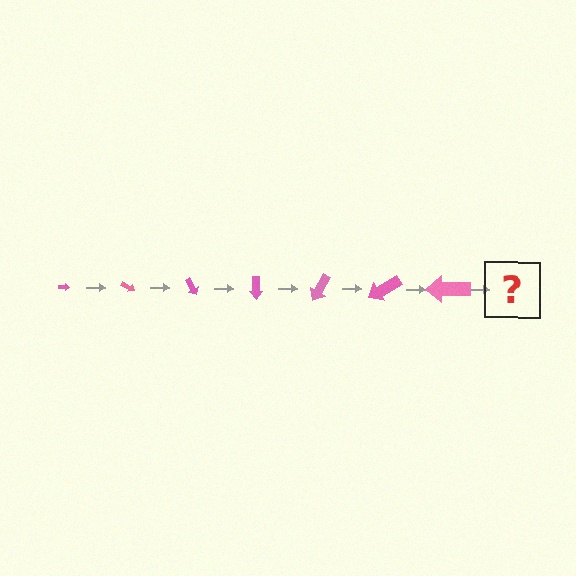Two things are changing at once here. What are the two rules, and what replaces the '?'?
The two rules are that the arrow grows larger each step and it rotates 30 degrees each step. The '?' should be an arrow, larger than the previous one and rotated 210 degrees from the start.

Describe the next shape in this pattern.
It should be an arrow, larger than the previous one and rotated 210 degrees from the start.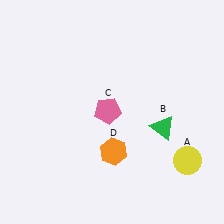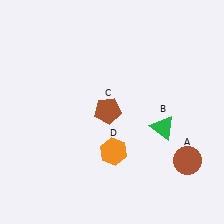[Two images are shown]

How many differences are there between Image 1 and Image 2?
There are 2 differences between the two images.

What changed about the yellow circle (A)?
In Image 1, A is yellow. In Image 2, it changed to brown.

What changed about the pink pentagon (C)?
In Image 1, C is pink. In Image 2, it changed to brown.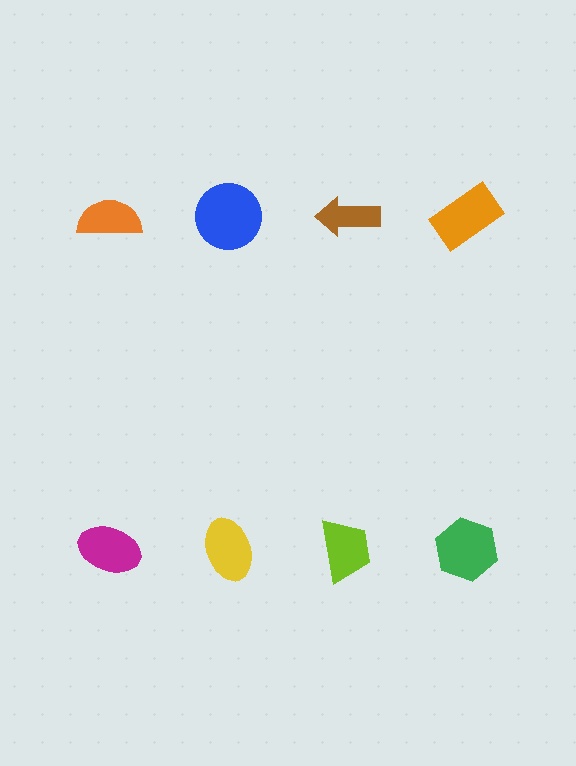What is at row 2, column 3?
A lime trapezoid.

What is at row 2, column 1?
A magenta ellipse.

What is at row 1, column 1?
An orange semicircle.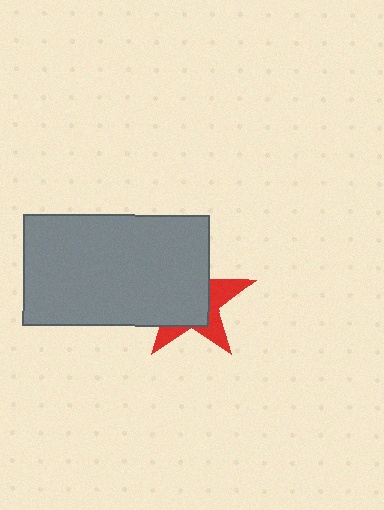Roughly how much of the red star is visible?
A small part of it is visible (roughly 36%).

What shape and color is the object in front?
The object in front is a gray rectangle.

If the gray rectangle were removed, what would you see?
You would see the complete red star.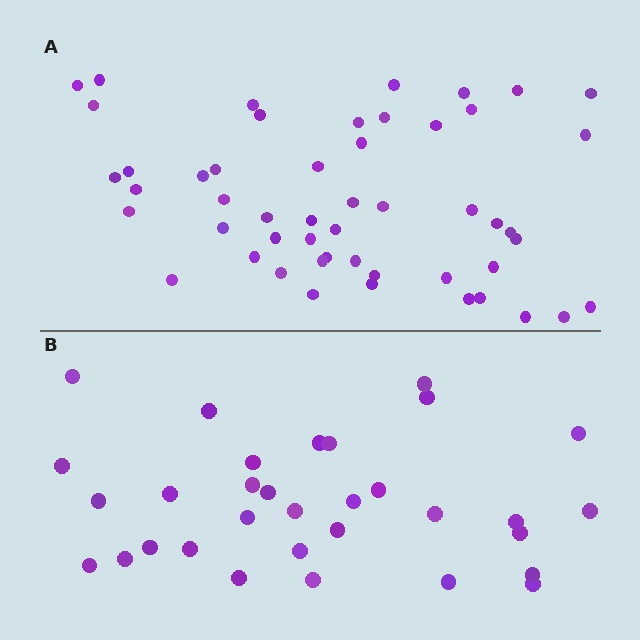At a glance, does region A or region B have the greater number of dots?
Region A (the top region) has more dots.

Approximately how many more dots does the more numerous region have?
Region A has approximately 20 more dots than region B.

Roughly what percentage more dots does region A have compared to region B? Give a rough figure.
About 60% more.